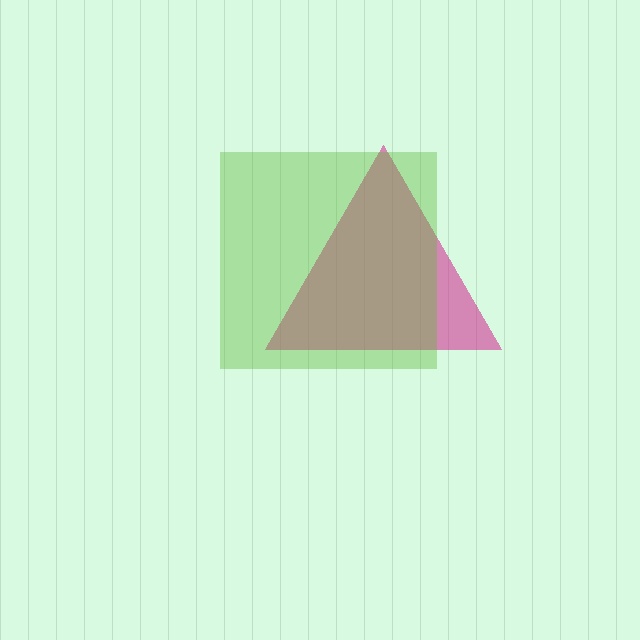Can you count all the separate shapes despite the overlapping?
Yes, there are 2 separate shapes.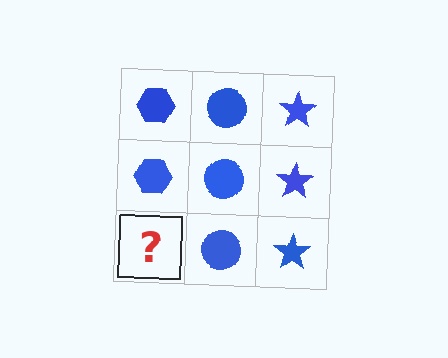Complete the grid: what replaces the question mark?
The question mark should be replaced with a blue hexagon.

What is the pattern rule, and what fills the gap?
The rule is that each column has a consistent shape. The gap should be filled with a blue hexagon.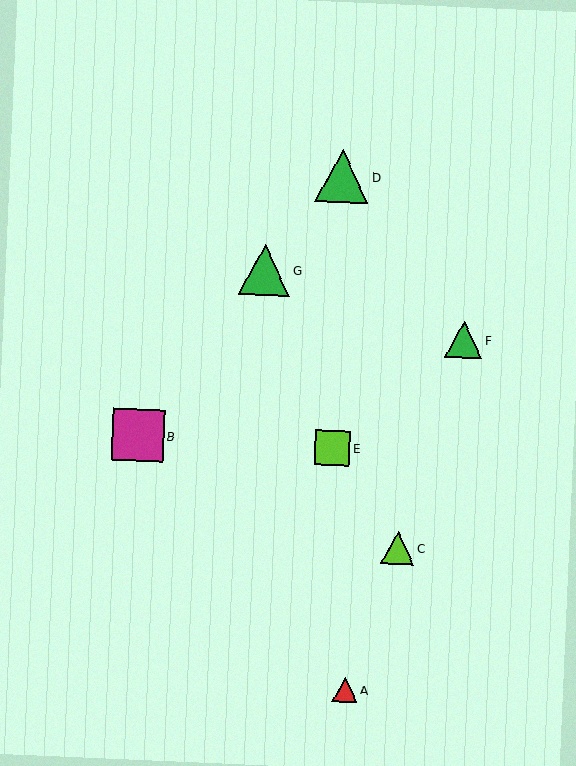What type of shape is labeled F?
Shape F is a green triangle.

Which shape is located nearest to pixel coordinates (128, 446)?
The magenta square (labeled B) at (138, 435) is nearest to that location.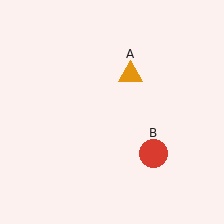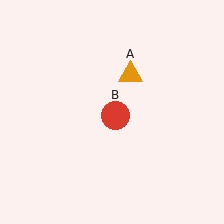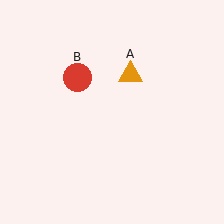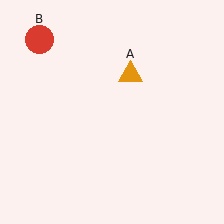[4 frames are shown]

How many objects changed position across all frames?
1 object changed position: red circle (object B).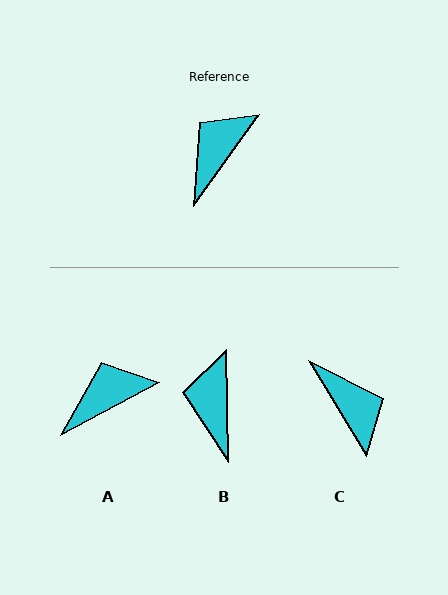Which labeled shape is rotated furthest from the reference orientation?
C, about 113 degrees away.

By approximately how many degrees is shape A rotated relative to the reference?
Approximately 26 degrees clockwise.